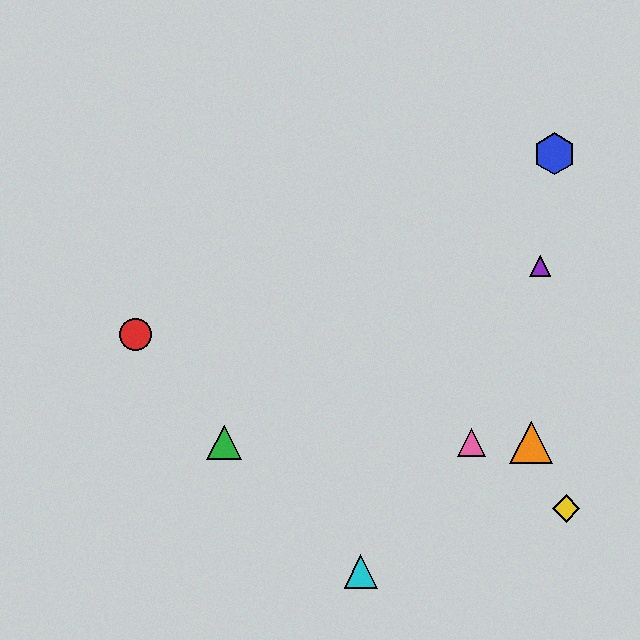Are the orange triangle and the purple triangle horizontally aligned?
No, the orange triangle is at y≈442 and the purple triangle is at y≈266.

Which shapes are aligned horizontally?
The green triangle, the orange triangle, the pink triangle are aligned horizontally.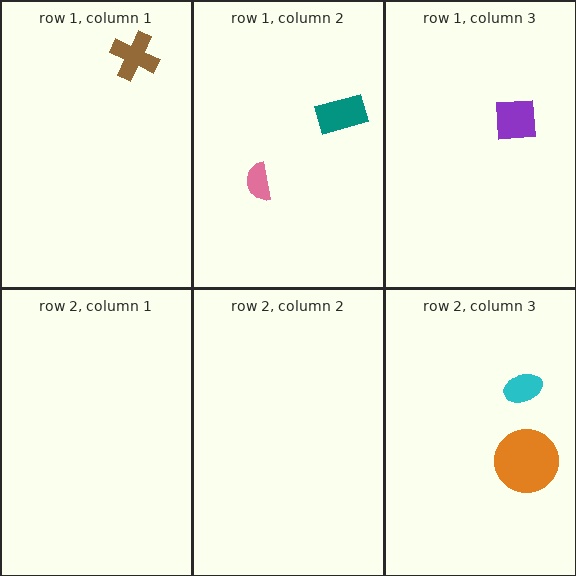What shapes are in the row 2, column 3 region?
The cyan ellipse, the orange circle.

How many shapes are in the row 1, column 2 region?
2.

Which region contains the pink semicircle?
The row 1, column 2 region.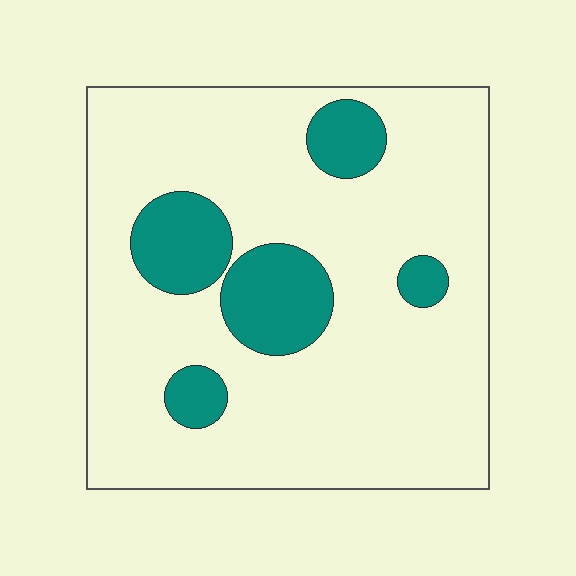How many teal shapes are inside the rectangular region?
5.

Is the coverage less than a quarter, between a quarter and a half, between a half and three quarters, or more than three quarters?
Less than a quarter.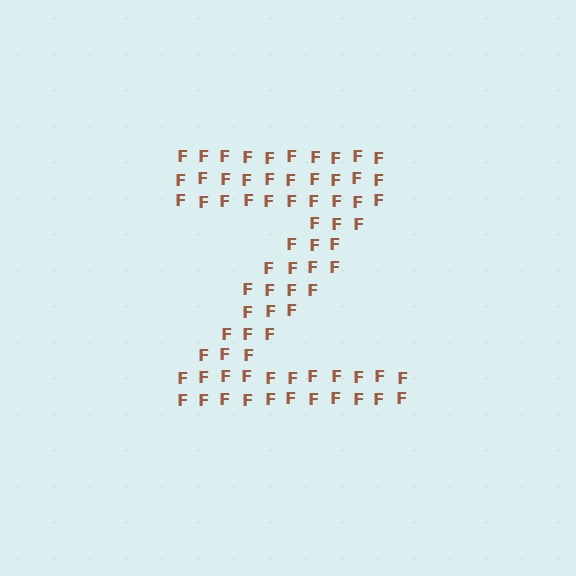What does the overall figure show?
The overall figure shows the letter Z.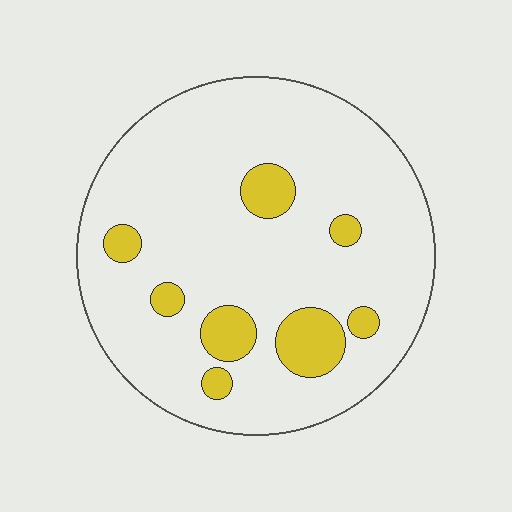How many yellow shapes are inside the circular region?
8.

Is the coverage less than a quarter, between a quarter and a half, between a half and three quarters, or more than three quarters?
Less than a quarter.